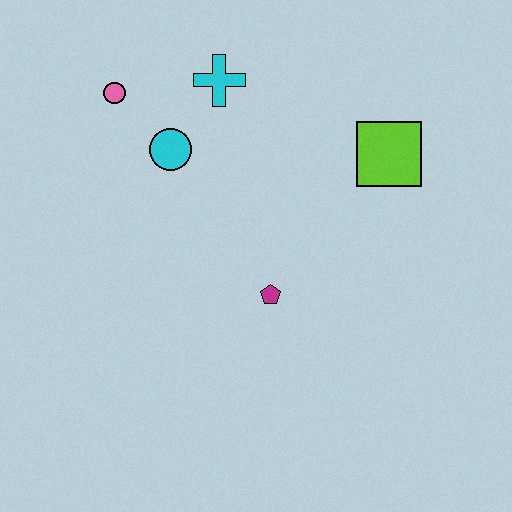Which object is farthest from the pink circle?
The lime square is farthest from the pink circle.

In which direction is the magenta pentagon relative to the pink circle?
The magenta pentagon is below the pink circle.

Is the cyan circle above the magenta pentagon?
Yes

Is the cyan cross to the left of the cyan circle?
No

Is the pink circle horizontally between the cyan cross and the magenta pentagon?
No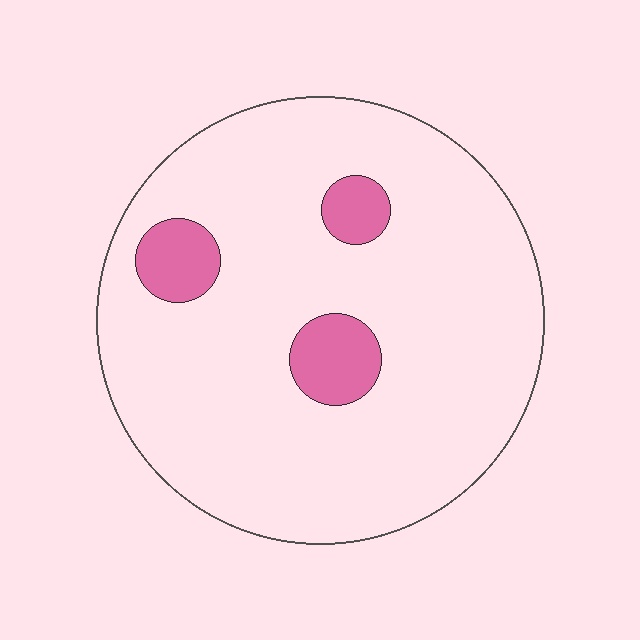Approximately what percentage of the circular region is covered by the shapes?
Approximately 10%.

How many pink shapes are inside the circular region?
3.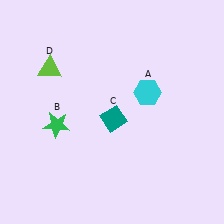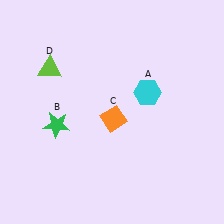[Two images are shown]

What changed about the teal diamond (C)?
In Image 1, C is teal. In Image 2, it changed to orange.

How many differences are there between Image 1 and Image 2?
There is 1 difference between the two images.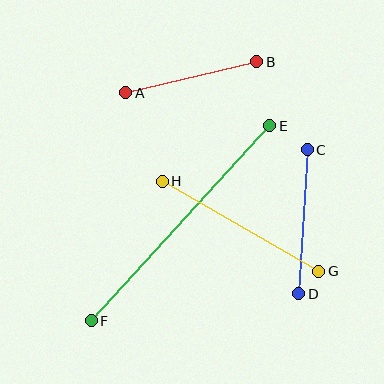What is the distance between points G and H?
The distance is approximately 181 pixels.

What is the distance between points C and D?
The distance is approximately 144 pixels.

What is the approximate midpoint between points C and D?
The midpoint is at approximately (303, 222) pixels.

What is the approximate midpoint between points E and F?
The midpoint is at approximately (181, 223) pixels.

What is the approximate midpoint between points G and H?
The midpoint is at approximately (241, 226) pixels.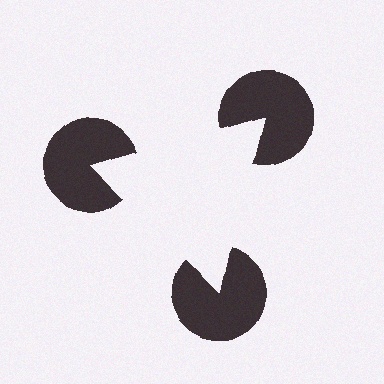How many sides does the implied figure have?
3 sides.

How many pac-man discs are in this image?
There are 3 — one at each vertex of the illusory triangle.